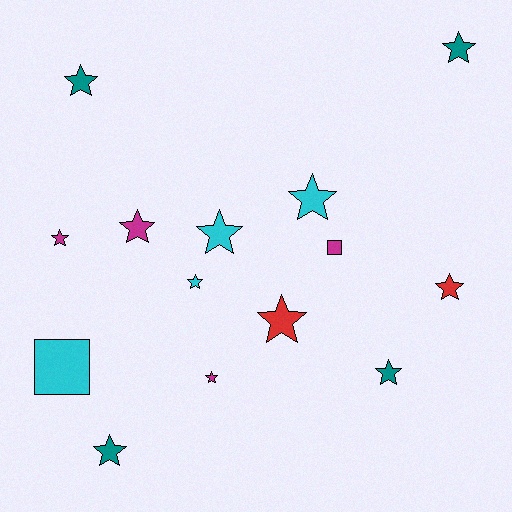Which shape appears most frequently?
Star, with 12 objects.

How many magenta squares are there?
There is 1 magenta square.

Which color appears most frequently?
Teal, with 4 objects.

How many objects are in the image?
There are 14 objects.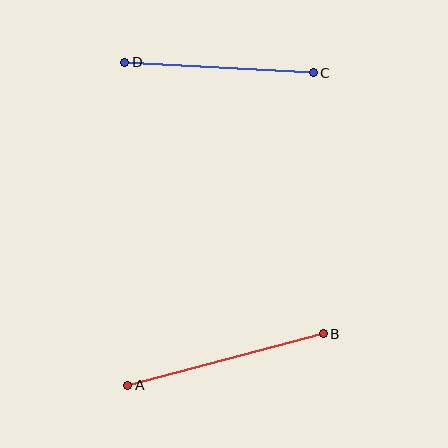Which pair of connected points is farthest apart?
Points A and B are farthest apart.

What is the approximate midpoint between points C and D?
The midpoint is at approximately (219, 67) pixels.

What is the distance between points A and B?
The distance is approximately 202 pixels.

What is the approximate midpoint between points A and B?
The midpoint is at approximately (226, 360) pixels.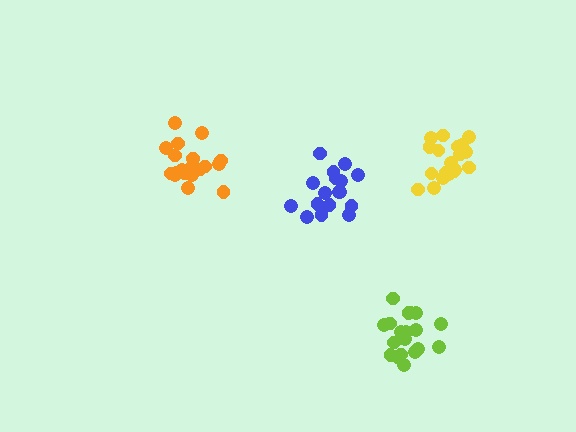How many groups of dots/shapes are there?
There are 4 groups.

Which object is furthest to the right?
The yellow cluster is rightmost.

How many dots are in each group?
Group 1: 19 dots, Group 2: 17 dots, Group 3: 20 dots, Group 4: 20 dots (76 total).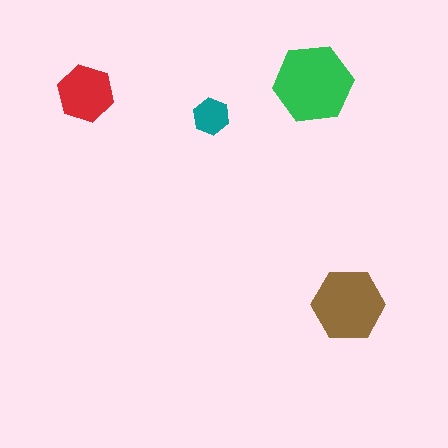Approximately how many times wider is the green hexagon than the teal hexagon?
About 2 times wider.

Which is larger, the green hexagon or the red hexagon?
The green one.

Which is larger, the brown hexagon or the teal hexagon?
The brown one.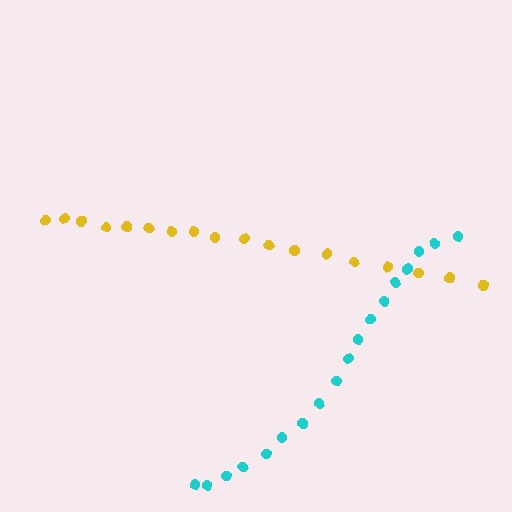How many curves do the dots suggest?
There are 2 distinct paths.